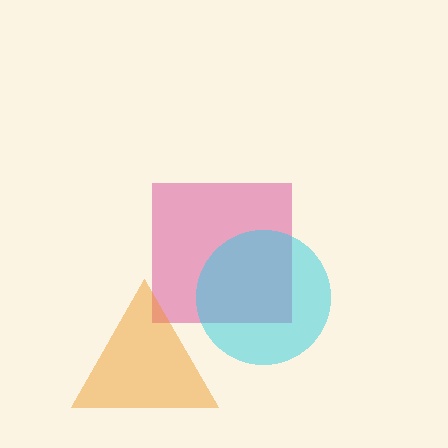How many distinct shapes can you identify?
There are 3 distinct shapes: a magenta square, a cyan circle, an orange triangle.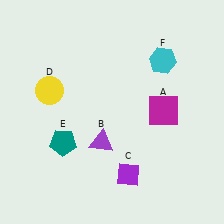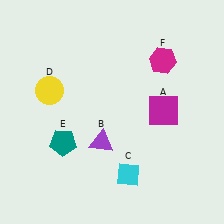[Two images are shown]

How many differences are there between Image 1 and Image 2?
There are 2 differences between the two images.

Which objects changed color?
C changed from purple to cyan. F changed from cyan to magenta.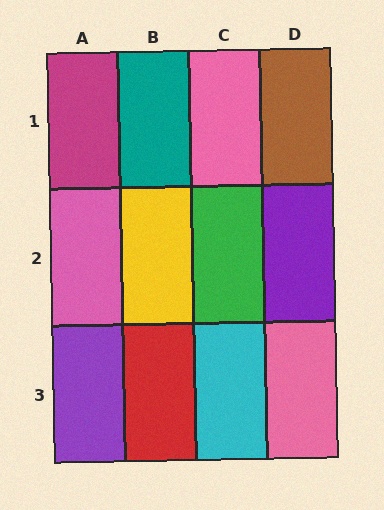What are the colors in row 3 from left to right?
Purple, red, cyan, pink.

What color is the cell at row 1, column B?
Teal.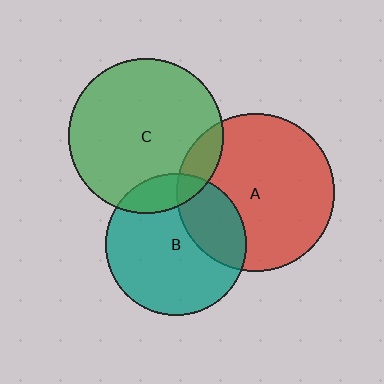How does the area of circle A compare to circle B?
Approximately 1.2 times.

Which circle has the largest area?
Circle A (red).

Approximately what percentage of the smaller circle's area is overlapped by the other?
Approximately 15%.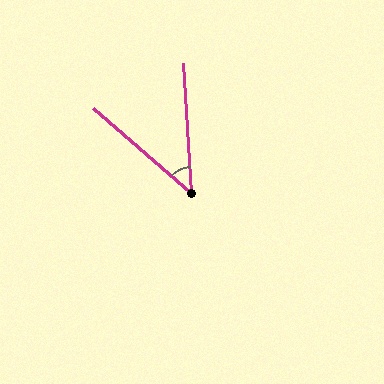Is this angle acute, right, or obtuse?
It is acute.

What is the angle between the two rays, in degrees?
Approximately 46 degrees.